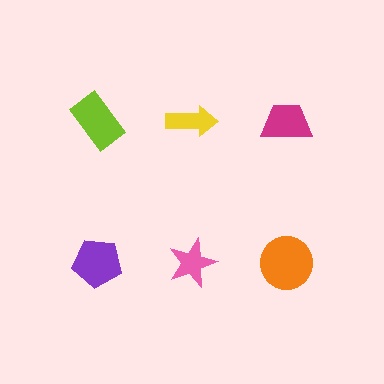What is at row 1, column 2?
A yellow arrow.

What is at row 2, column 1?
A purple pentagon.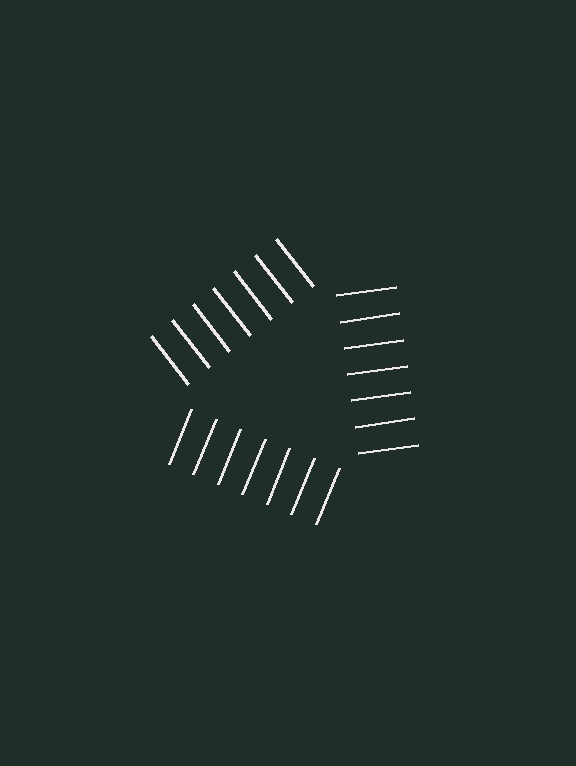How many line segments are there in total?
21 — 7 along each of the 3 edges.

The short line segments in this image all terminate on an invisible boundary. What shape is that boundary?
An illusory triangle — the line segments terminate on its edges but no continuous stroke is drawn.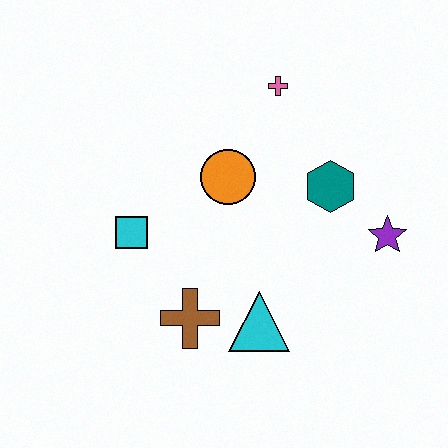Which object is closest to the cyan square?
The brown cross is closest to the cyan square.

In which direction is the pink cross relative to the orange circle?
The pink cross is above the orange circle.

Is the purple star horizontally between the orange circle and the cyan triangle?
No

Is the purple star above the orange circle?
No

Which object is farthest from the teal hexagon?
The cyan square is farthest from the teal hexagon.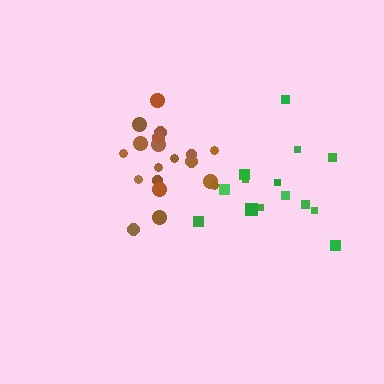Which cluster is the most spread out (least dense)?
Green.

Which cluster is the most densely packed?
Brown.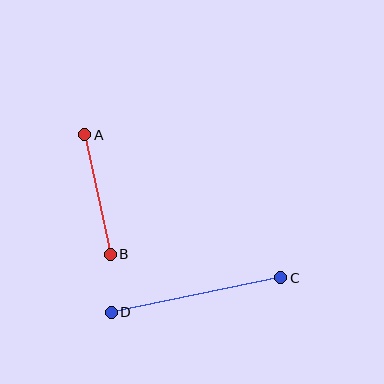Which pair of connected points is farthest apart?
Points C and D are farthest apart.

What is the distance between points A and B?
The distance is approximately 122 pixels.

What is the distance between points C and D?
The distance is approximately 173 pixels.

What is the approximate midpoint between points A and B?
The midpoint is at approximately (98, 195) pixels.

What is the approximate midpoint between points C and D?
The midpoint is at approximately (196, 295) pixels.